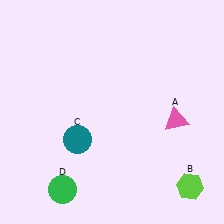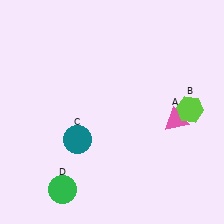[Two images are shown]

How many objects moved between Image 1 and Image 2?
1 object moved between the two images.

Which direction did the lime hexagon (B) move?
The lime hexagon (B) moved up.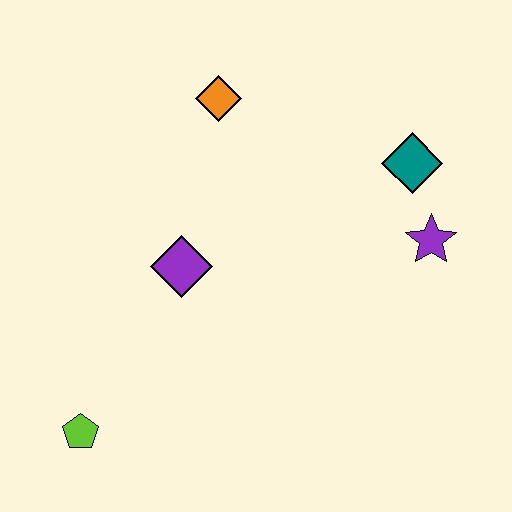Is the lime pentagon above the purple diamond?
No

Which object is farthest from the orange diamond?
The lime pentagon is farthest from the orange diamond.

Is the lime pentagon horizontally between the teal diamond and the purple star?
No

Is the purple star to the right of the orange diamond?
Yes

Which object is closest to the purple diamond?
The orange diamond is closest to the purple diamond.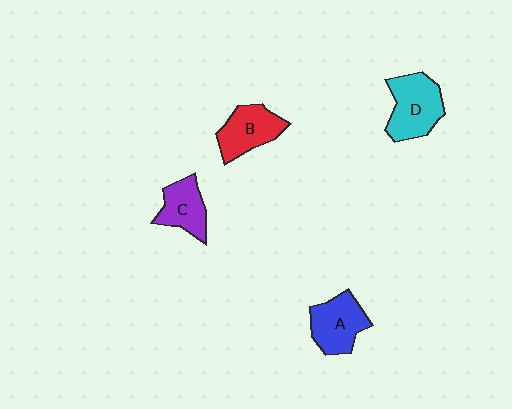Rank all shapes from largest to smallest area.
From largest to smallest: D (cyan), A (blue), B (red), C (purple).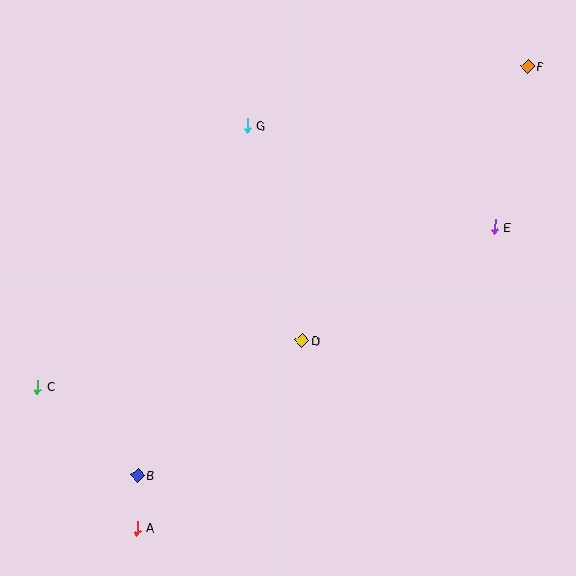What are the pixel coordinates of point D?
Point D is at (302, 341).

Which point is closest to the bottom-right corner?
Point E is closest to the bottom-right corner.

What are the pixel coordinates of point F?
Point F is at (528, 67).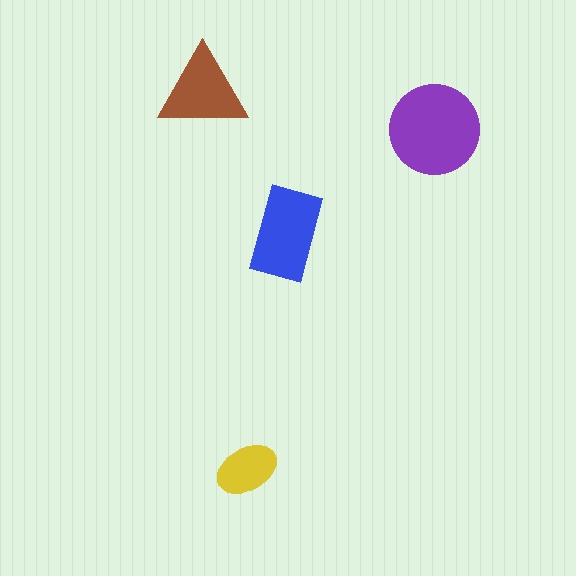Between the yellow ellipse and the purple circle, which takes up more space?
The purple circle.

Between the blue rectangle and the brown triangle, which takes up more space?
The blue rectangle.